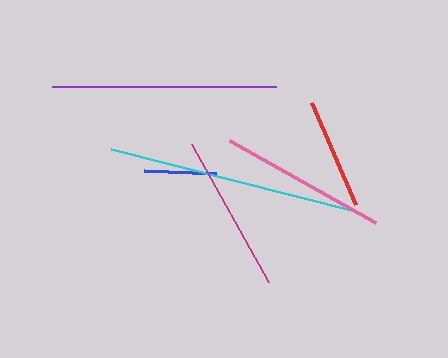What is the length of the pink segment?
The pink segment is approximately 168 pixels long.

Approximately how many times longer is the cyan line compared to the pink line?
The cyan line is approximately 1.5 times the length of the pink line.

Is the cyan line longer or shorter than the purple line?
The cyan line is longer than the purple line.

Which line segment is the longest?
The cyan line is the longest at approximately 253 pixels.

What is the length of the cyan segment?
The cyan segment is approximately 253 pixels long.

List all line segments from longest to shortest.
From longest to shortest: cyan, purple, pink, magenta, red, blue.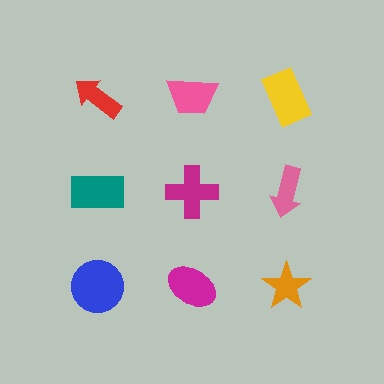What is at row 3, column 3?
An orange star.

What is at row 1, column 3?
A yellow rectangle.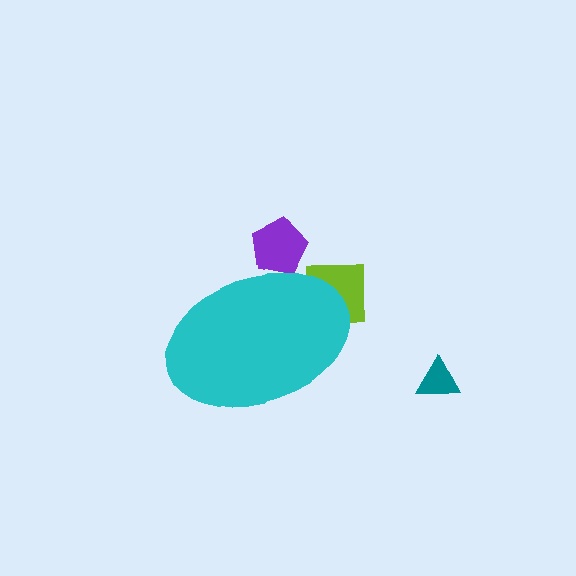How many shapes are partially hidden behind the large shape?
2 shapes are partially hidden.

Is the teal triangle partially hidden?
No, the teal triangle is fully visible.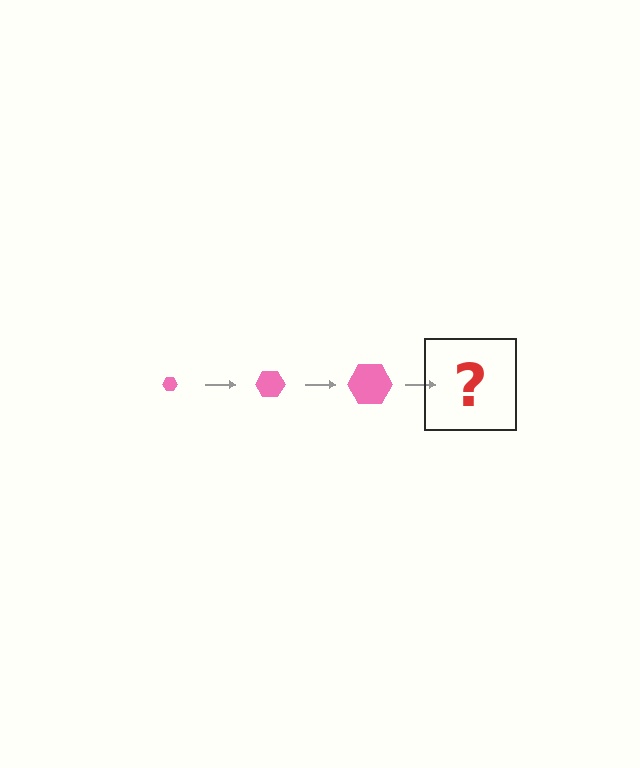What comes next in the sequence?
The next element should be a pink hexagon, larger than the previous one.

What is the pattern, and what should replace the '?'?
The pattern is that the hexagon gets progressively larger each step. The '?' should be a pink hexagon, larger than the previous one.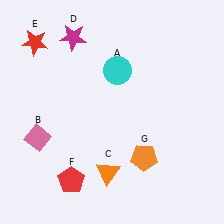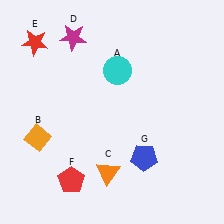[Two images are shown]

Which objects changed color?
B changed from pink to orange. G changed from orange to blue.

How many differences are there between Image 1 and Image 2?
There are 2 differences between the two images.